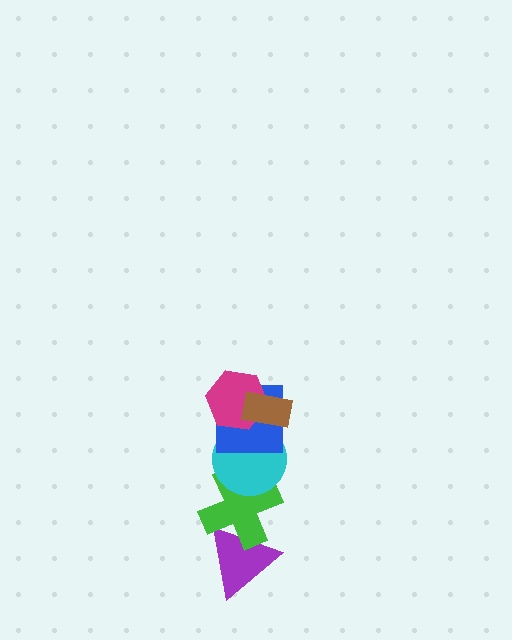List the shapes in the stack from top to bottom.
From top to bottom: the brown rectangle, the magenta hexagon, the blue square, the cyan circle, the green cross, the purple triangle.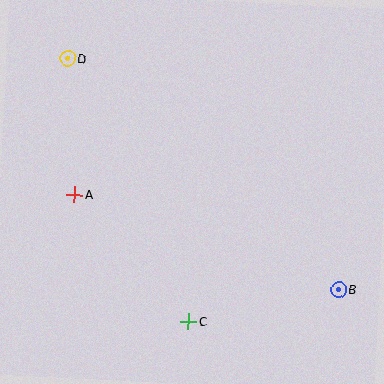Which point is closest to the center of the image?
Point A at (75, 195) is closest to the center.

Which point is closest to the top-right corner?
Point B is closest to the top-right corner.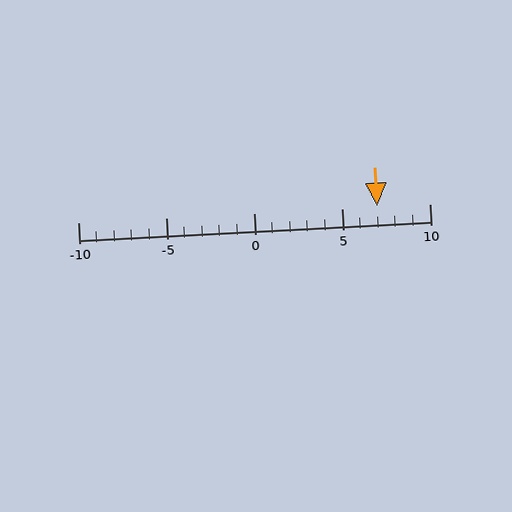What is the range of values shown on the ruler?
The ruler shows values from -10 to 10.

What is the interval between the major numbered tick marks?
The major tick marks are spaced 5 units apart.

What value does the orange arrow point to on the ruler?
The orange arrow points to approximately 7.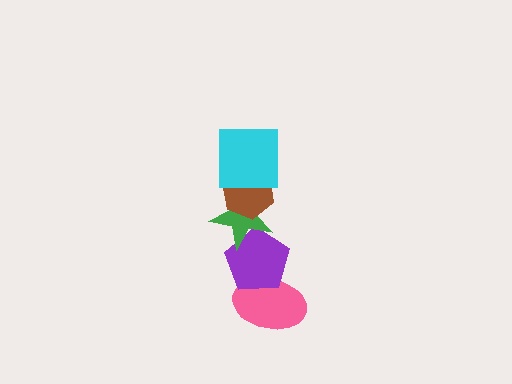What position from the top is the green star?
The green star is 3rd from the top.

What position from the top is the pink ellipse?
The pink ellipse is 5th from the top.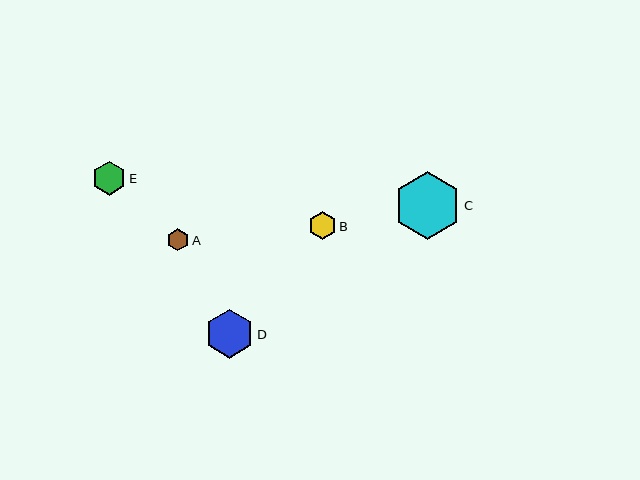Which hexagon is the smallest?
Hexagon A is the smallest with a size of approximately 22 pixels.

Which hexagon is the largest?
Hexagon C is the largest with a size of approximately 68 pixels.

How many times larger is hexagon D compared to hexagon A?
Hexagon D is approximately 2.2 times the size of hexagon A.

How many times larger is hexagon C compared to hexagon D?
Hexagon C is approximately 1.4 times the size of hexagon D.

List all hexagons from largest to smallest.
From largest to smallest: C, D, E, B, A.